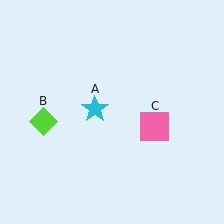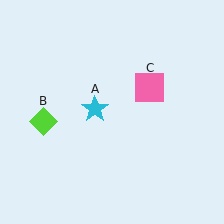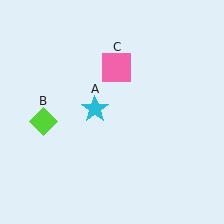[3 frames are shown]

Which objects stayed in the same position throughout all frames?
Cyan star (object A) and lime diamond (object B) remained stationary.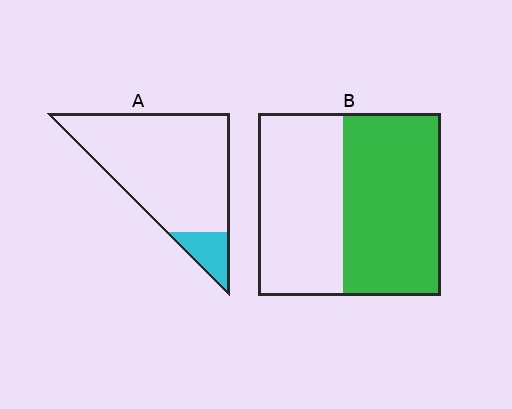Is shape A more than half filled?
No.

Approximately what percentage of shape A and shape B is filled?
A is approximately 10% and B is approximately 55%.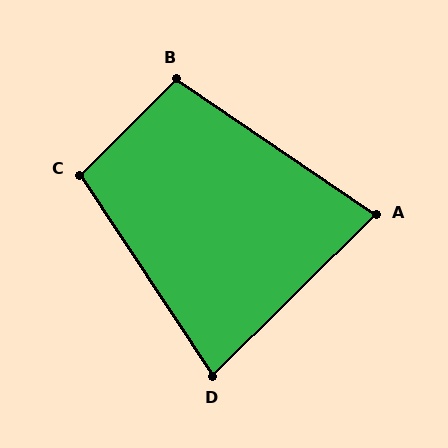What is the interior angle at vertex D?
Approximately 79 degrees (acute).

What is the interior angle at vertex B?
Approximately 101 degrees (obtuse).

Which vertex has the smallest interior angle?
A, at approximately 79 degrees.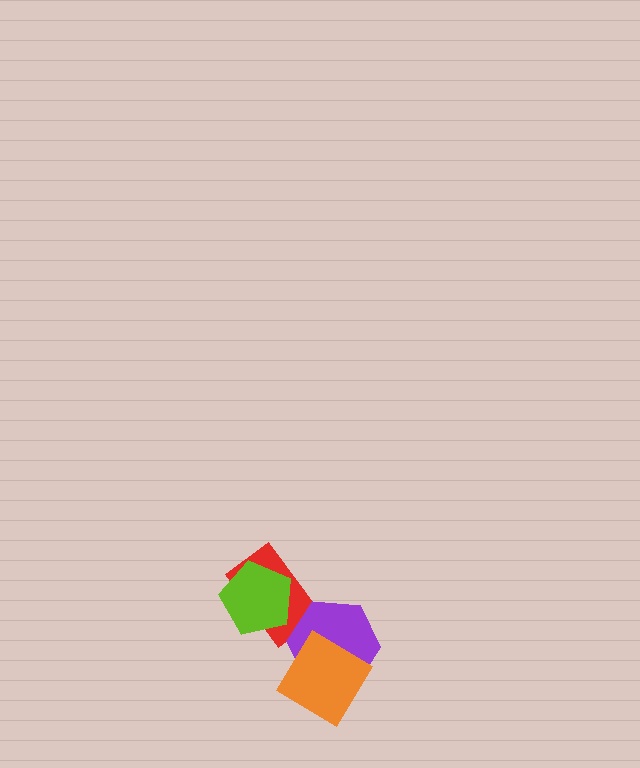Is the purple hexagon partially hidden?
Yes, it is partially covered by another shape.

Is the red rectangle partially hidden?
Yes, it is partially covered by another shape.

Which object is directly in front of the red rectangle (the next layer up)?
The purple hexagon is directly in front of the red rectangle.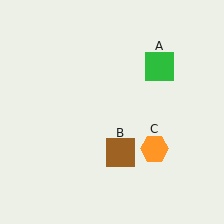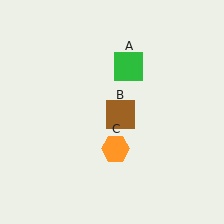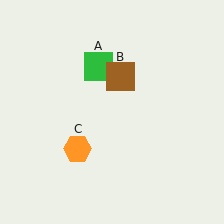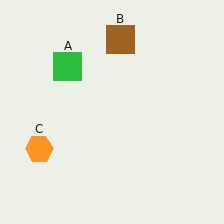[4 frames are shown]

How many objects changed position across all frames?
3 objects changed position: green square (object A), brown square (object B), orange hexagon (object C).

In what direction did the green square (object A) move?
The green square (object A) moved left.